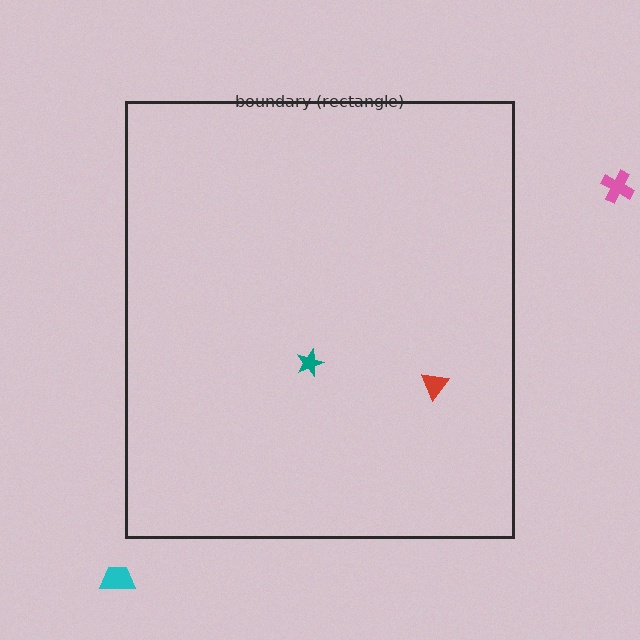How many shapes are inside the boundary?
2 inside, 2 outside.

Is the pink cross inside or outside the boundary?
Outside.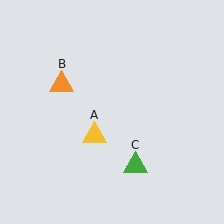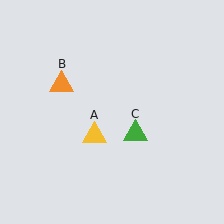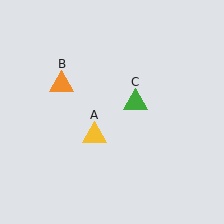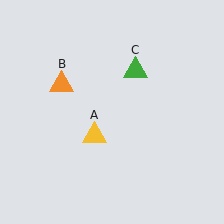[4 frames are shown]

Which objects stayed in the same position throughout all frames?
Yellow triangle (object A) and orange triangle (object B) remained stationary.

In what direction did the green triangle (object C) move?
The green triangle (object C) moved up.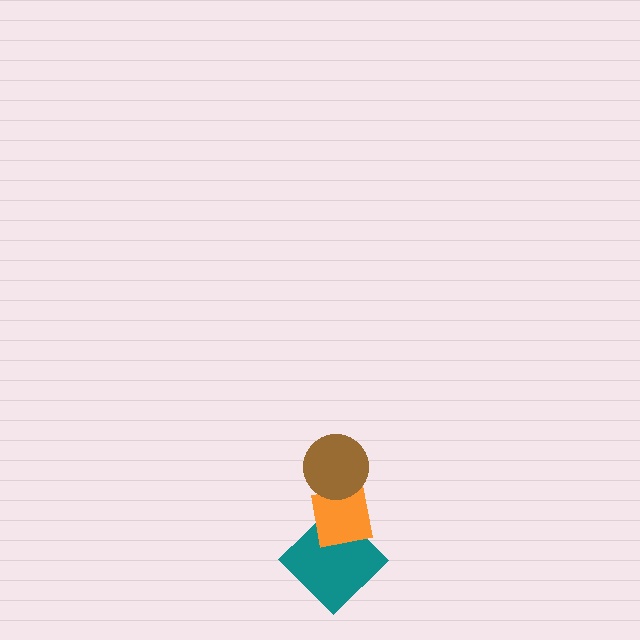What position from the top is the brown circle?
The brown circle is 1st from the top.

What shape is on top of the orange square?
The brown circle is on top of the orange square.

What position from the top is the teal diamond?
The teal diamond is 3rd from the top.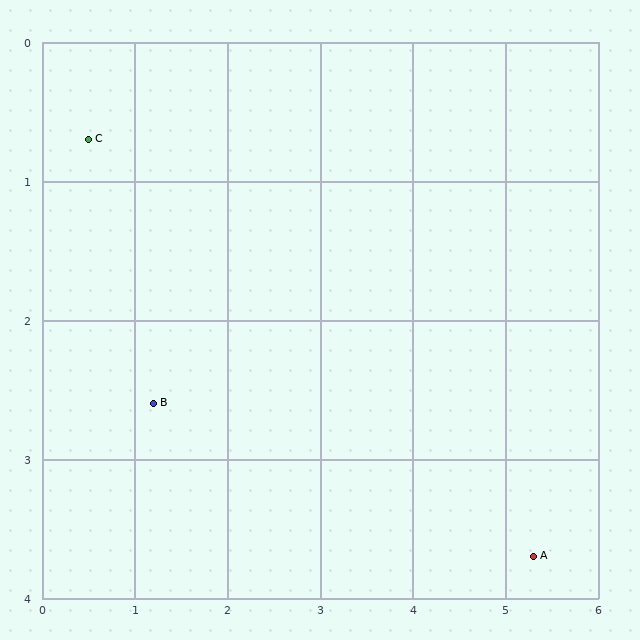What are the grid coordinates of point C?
Point C is at approximately (0.5, 0.7).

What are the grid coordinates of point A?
Point A is at approximately (5.3, 3.7).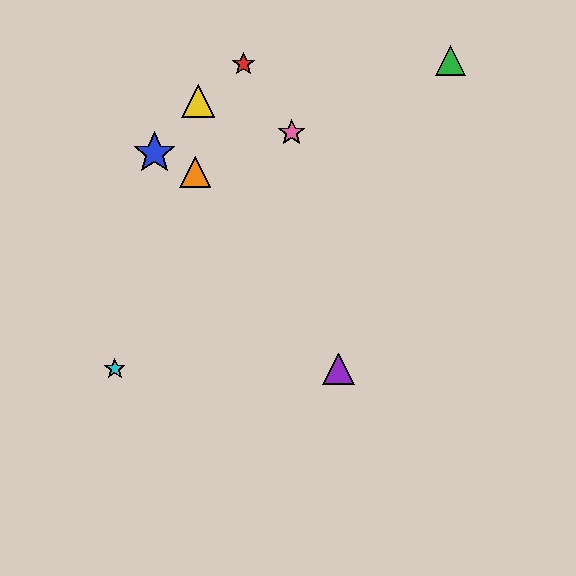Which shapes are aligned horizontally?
The purple triangle, the cyan star are aligned horizontally.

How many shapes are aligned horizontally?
2 shapes (the purple triangle, the cyan star) are aligned horizontally.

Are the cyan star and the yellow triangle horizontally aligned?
No, the cyan star is at y≈368 and the yellow triangle is at y≈101.